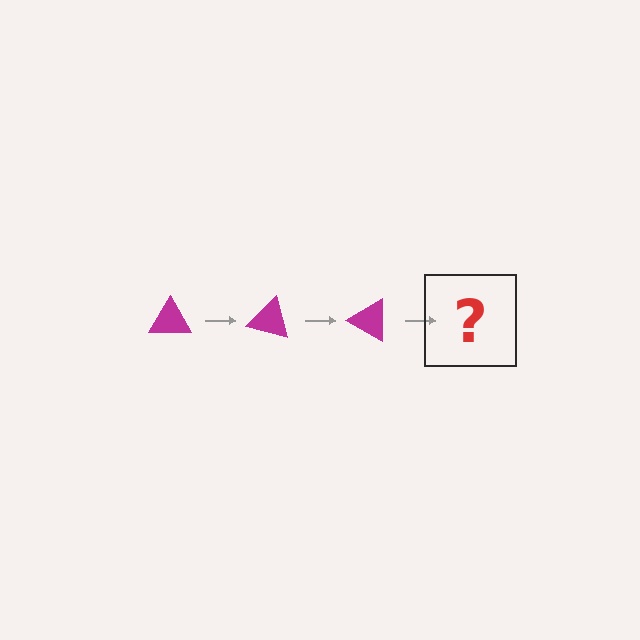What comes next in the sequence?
The next element should be a magenta triangle rotated 45 degrees.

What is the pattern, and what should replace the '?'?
The pattern is that the triangle rotates 15 degrees each step. The '?' should be a magenta triangle rotated 45 degrees.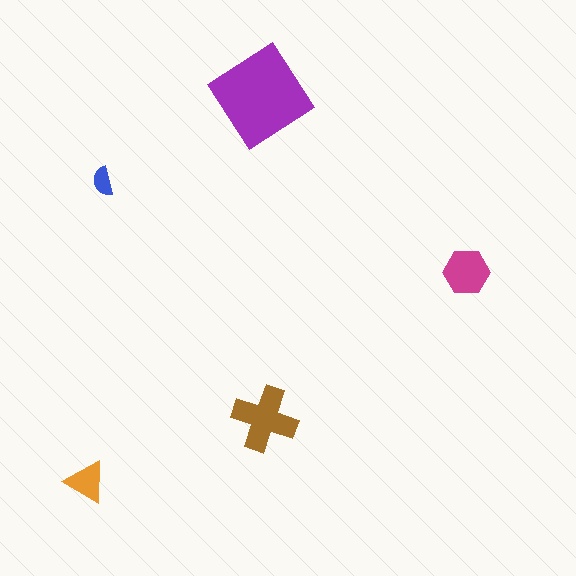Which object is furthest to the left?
The orange triangle is leftmost.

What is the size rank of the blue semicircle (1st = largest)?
5th.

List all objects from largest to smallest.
The purple diamond, the brown cross, the magenta hexagon, the orange triangle, the blue semicircle.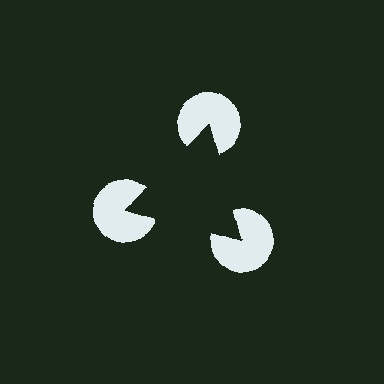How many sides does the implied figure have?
3 sides.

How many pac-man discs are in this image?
There are 3 — one at each vertex of the illusory triangle.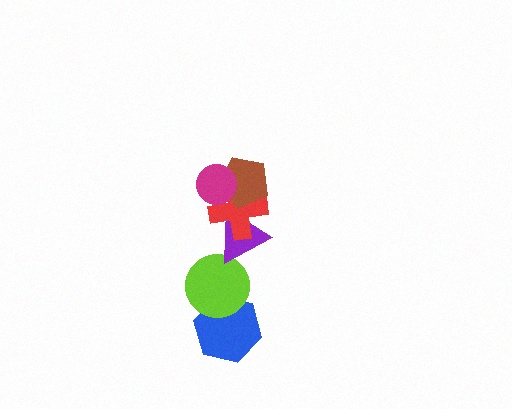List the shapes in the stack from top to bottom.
From top to bottom: the magenta circle, the brown pentagon, the red cross, the purple triangle, the lime circle, the blue hexagon.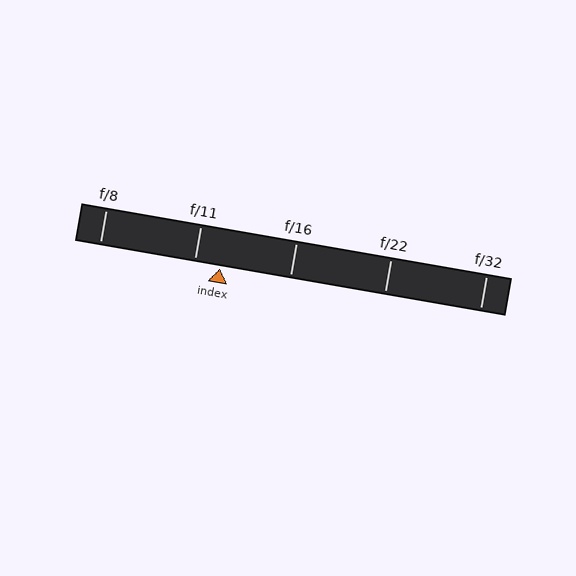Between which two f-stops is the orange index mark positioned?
The index mark is between f/11 and f/16.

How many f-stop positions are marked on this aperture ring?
There are 5 f-stop positions marked.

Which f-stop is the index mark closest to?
The index mark is closest to f/11.